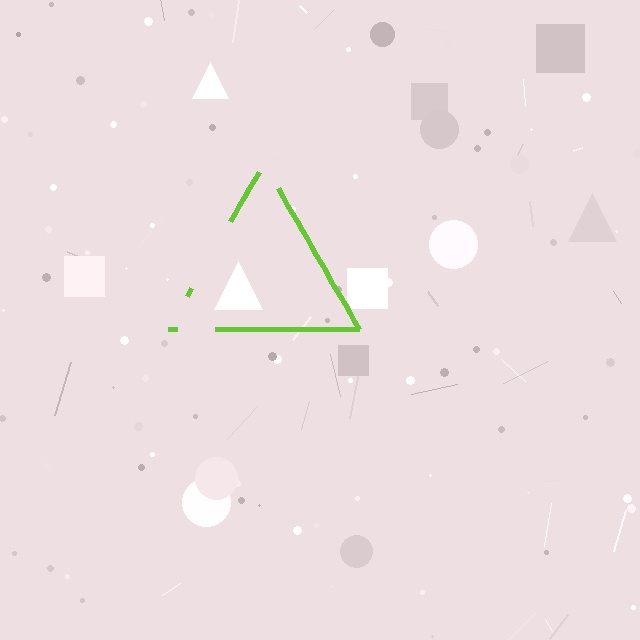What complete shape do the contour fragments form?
The contour fragments form a triangle.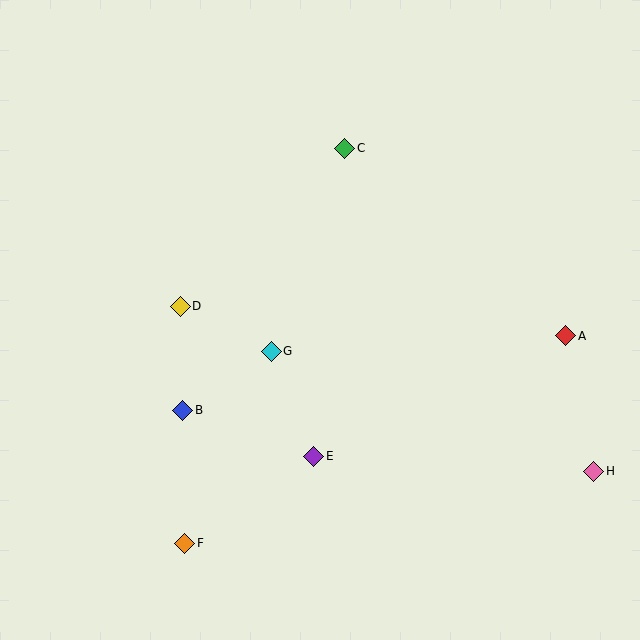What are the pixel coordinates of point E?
Point E is at (314, 456).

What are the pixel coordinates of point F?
Point F is at (185, 543).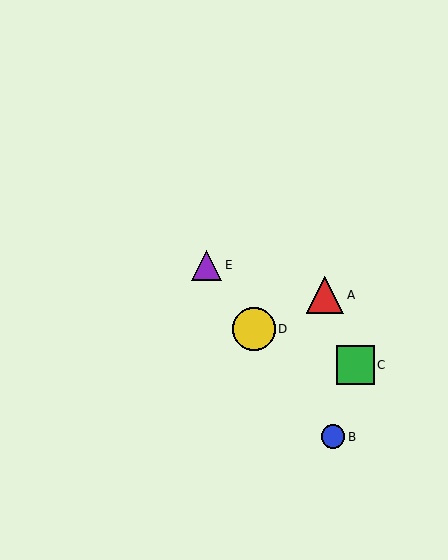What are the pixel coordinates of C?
Object C is at (355, 365).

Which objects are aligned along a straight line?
Objects B, D, E are aligned along a straight line.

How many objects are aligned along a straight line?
3 objects (B, D, E) are aligned along a straight line.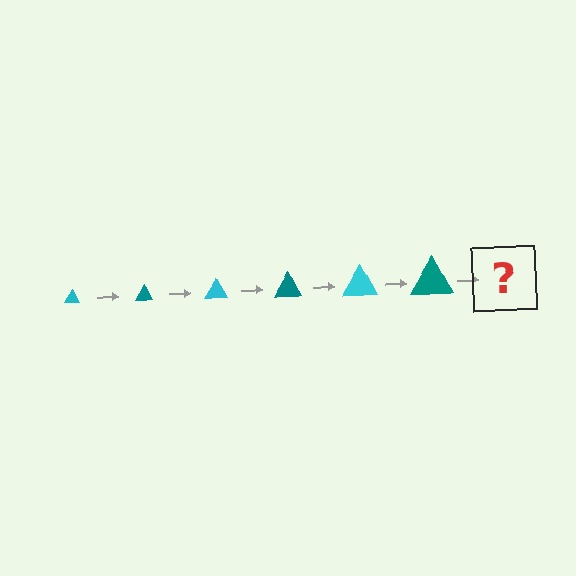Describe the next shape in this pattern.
It should be a cyan triangle, larger than the previous one.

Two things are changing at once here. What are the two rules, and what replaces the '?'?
The two rules are that the triangle grows larger each step and the color cycles through cyan and teal. The '?' should be a cyan triangle, larger than the previous one.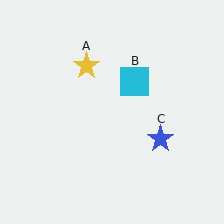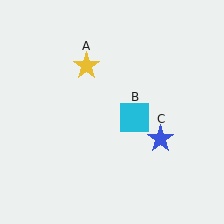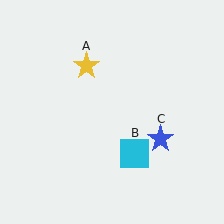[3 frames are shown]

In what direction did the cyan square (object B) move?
The cyan square (object B) moved down.